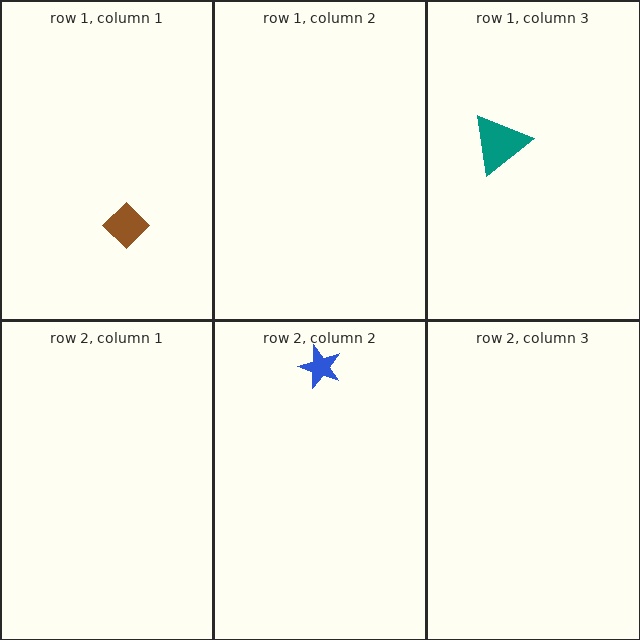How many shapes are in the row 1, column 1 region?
1.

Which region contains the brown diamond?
The row 1, column 1 region.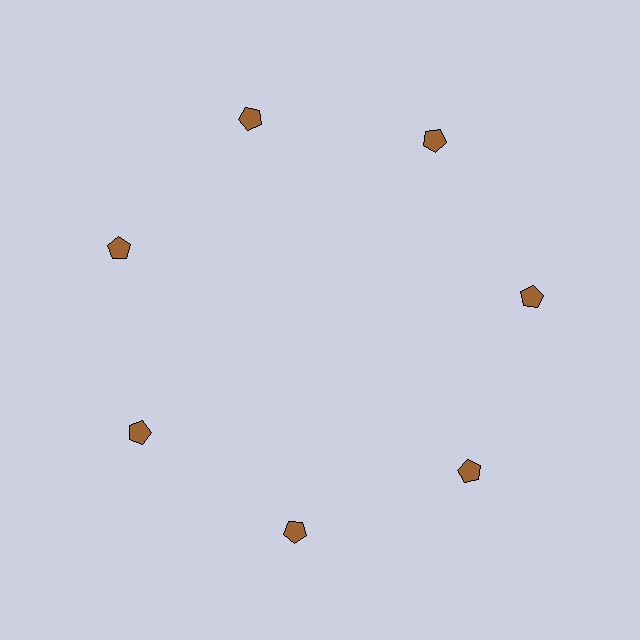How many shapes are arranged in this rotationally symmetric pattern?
There are 7 shapes, arranged in 7 groups of 1.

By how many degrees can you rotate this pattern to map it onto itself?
The pattern maps onto itself every 51 degrees of rotation.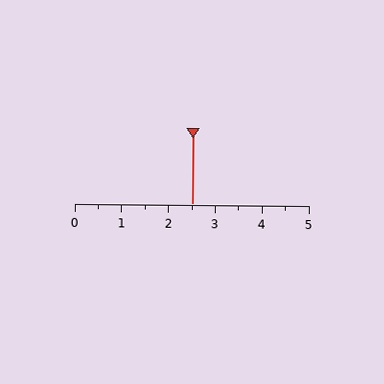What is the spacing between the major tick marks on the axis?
The major ticks are spaced 1 apart.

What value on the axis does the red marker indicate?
The marker indicates approximately 2.5.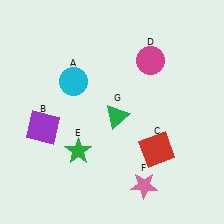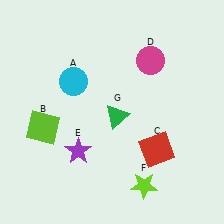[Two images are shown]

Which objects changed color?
B changed from purple to lime. E changed from green to purple. F changed from pink to lime.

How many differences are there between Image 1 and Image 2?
There are 3 differences between the two images.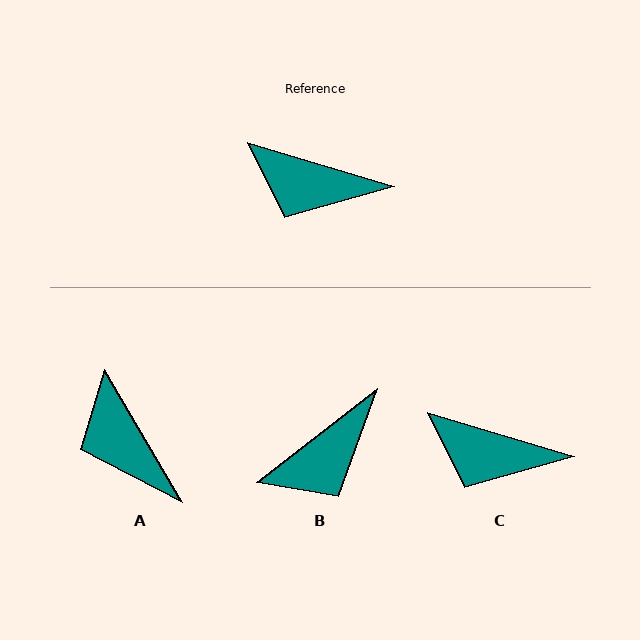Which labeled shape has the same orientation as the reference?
C.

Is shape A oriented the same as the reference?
No, it is off by about 43 degrees.